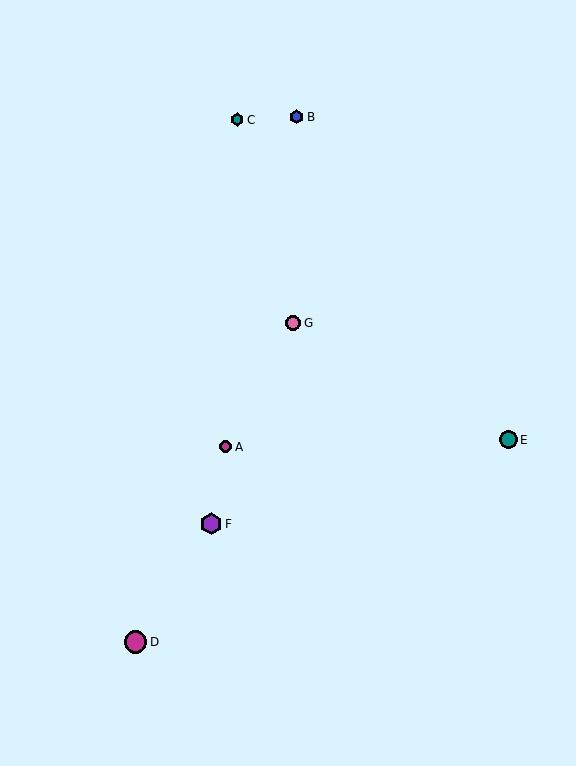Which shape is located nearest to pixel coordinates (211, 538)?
The purple hexagon (labeled F) at (211, 524) is nearest to that location.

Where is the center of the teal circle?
The center of the teal circle is at (508, 440).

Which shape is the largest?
The magenta circle (labeled D) is the largest.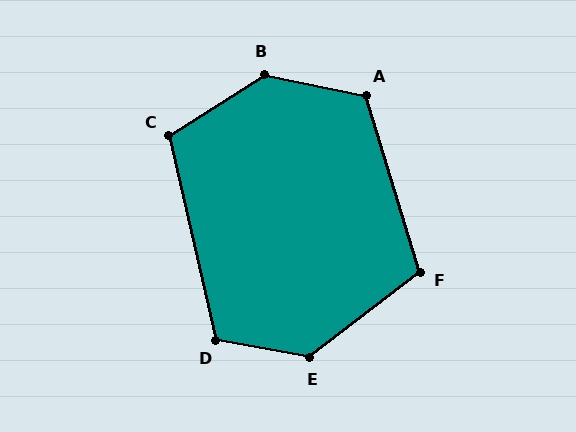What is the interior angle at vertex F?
Approximately 111 degrees (obtuse).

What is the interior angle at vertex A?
Approximately 119 degrees (obtuse).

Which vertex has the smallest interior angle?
C, at approximately 110 degrees.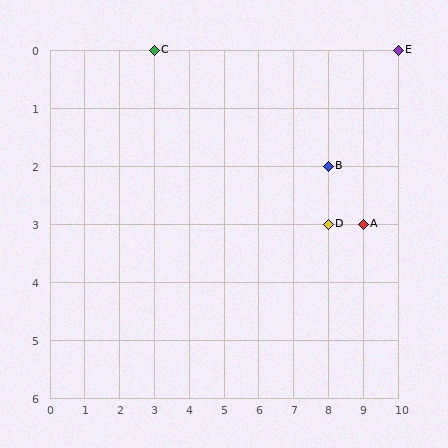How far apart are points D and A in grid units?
Points D and A are 1 column apart.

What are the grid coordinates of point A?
Point A is at grid coordinates (9, 3).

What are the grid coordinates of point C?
Point C is at grid coordinates (3, 0).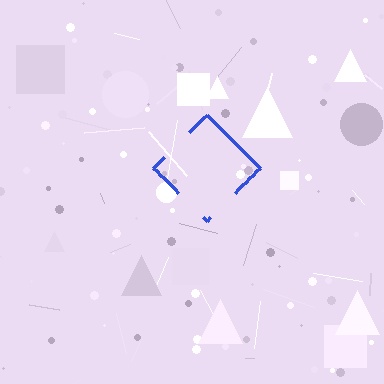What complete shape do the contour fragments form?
The contour fragments form a diamond.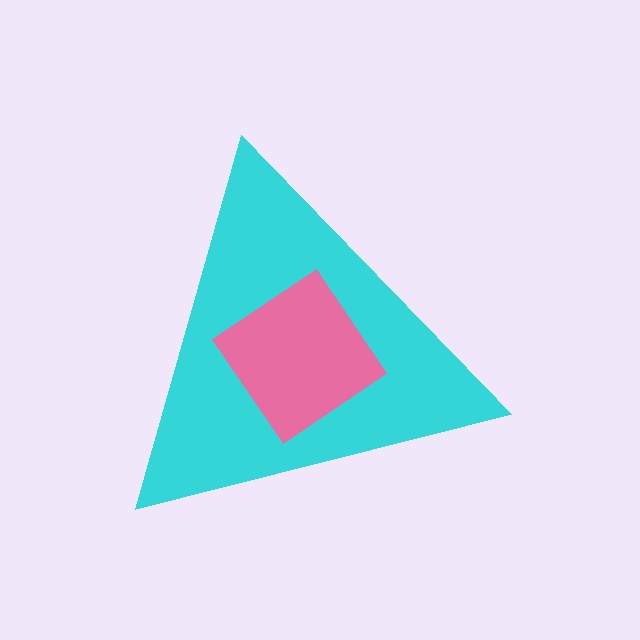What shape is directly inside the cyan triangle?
The pink diamond.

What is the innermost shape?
The pink diamond.